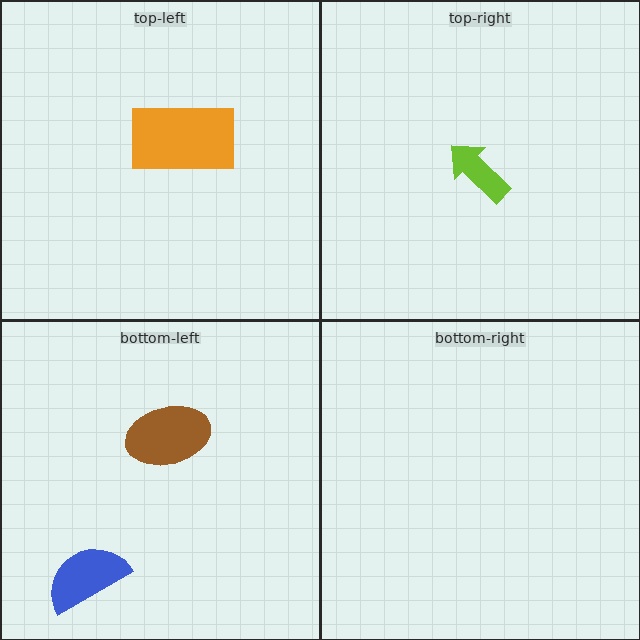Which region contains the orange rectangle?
The top-left region.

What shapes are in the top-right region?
The lime arrow.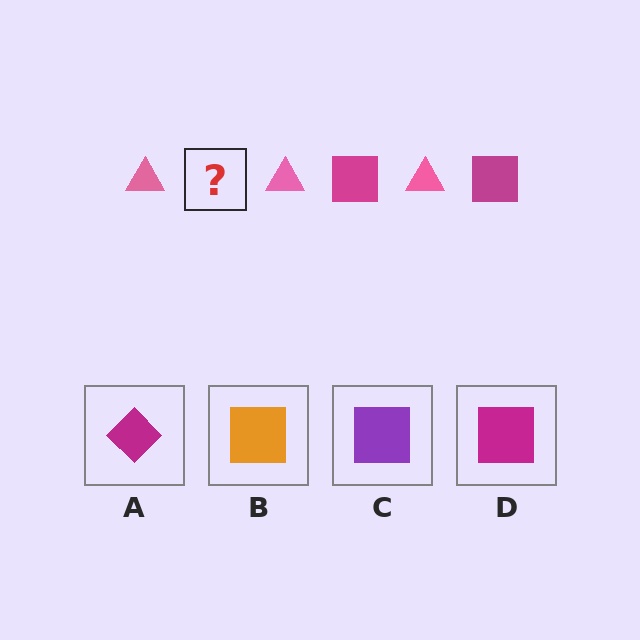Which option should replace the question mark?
Option D.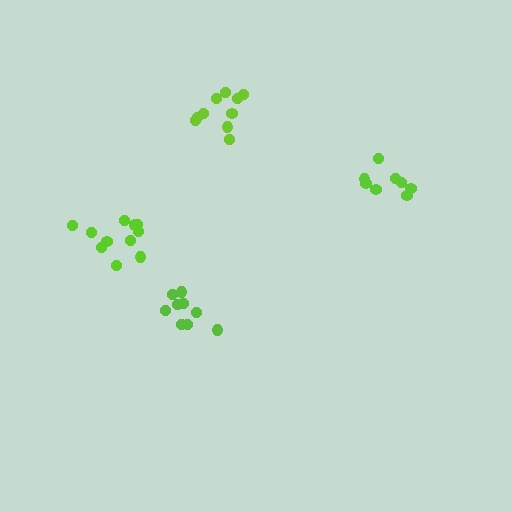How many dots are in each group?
Group 1: 8 dots, Group 2: 9 dots, Group 3: 10 dots, Group 4: 11 dots (38 total).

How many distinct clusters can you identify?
There are 4 distinct clusters.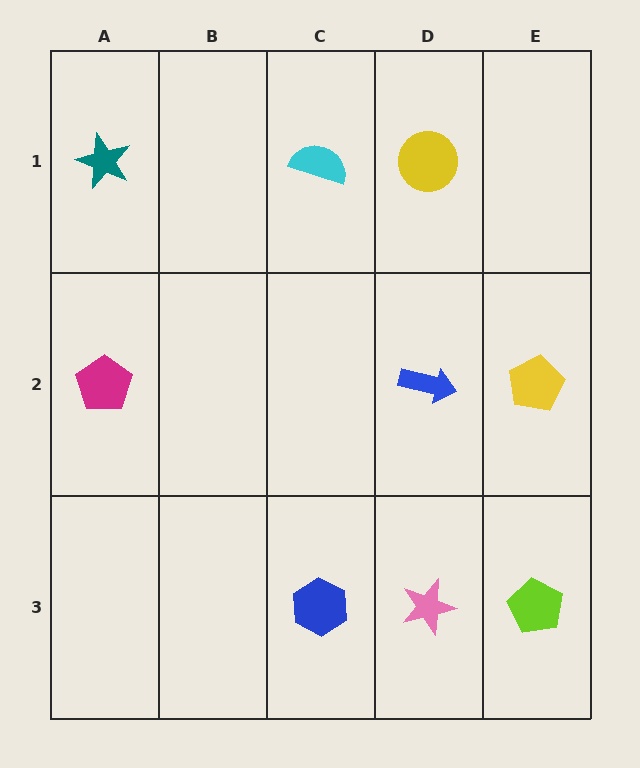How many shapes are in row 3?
3 shapes.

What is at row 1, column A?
A teal star.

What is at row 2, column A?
A magenta pentagon.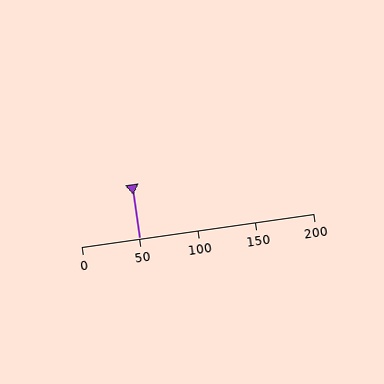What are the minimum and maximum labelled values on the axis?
The axis runs from 0 to 200.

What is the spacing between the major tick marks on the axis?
The major ticks are spaced 50 apart.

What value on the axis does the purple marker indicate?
The marker indicates approximately 50.